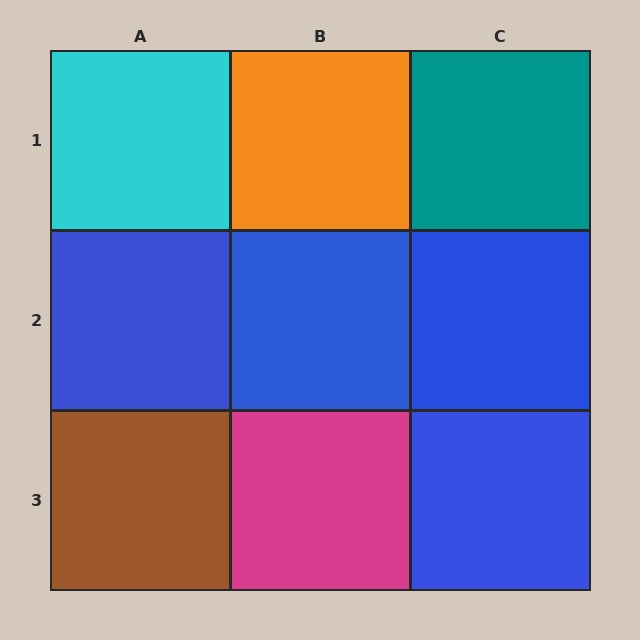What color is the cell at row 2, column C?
Blue.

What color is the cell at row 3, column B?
Magenta.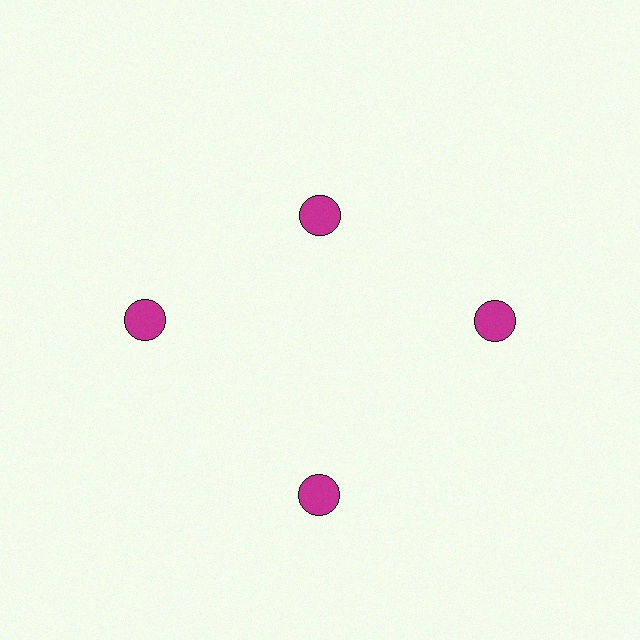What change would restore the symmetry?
The symmetry would be restored by moving it outward, back onto the ring so that all 4 circles sit at equal angles and equal distance from the center.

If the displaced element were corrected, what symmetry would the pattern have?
It would have 4-fold rotational symmetry — the pattern would map onto itself every 90 degrees.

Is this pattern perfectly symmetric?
No. The 4 magenta circles are arranged in a ring, but one element near the 12 o'clock position is pulled inward toward the center, breaking the 4-fold rotational symmetry.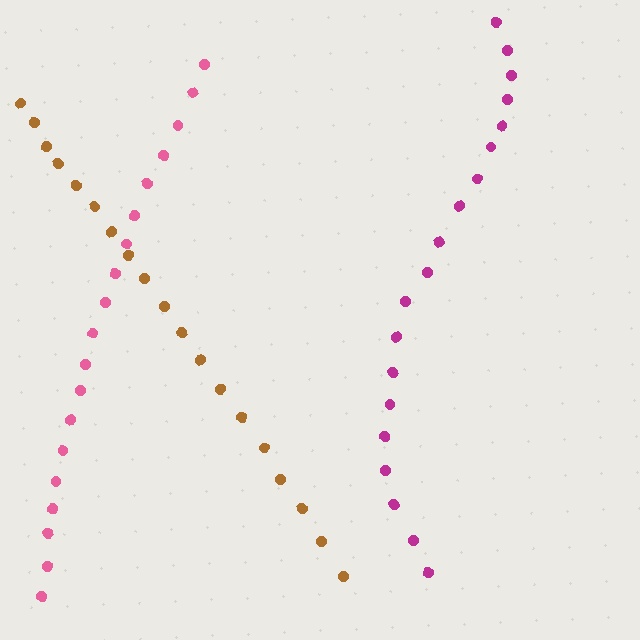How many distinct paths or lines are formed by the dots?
There are 3 distinct paths.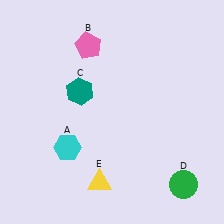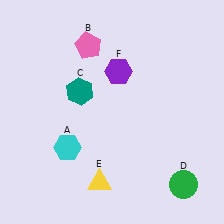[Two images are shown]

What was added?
A purple hexagon (F) was added in Image 2.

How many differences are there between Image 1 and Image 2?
There is 1 difference between the two images.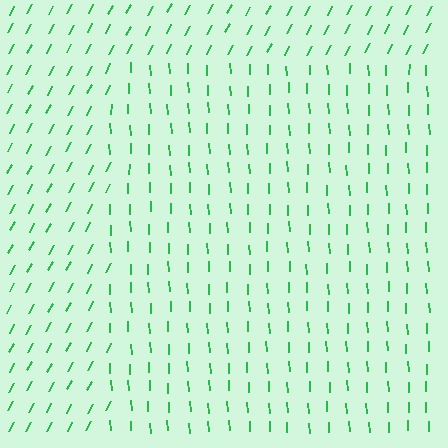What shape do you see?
I see a rectangle.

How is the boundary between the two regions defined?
The boundary is defined purely by a change in line orientation (approximately 30 degrees difference). All lines are the same color and thickness.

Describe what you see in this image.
The image is filled with small green line segments. A rectangle region in the image has lines oriented differently from the surrounding lines, creating a visible texture boundary.